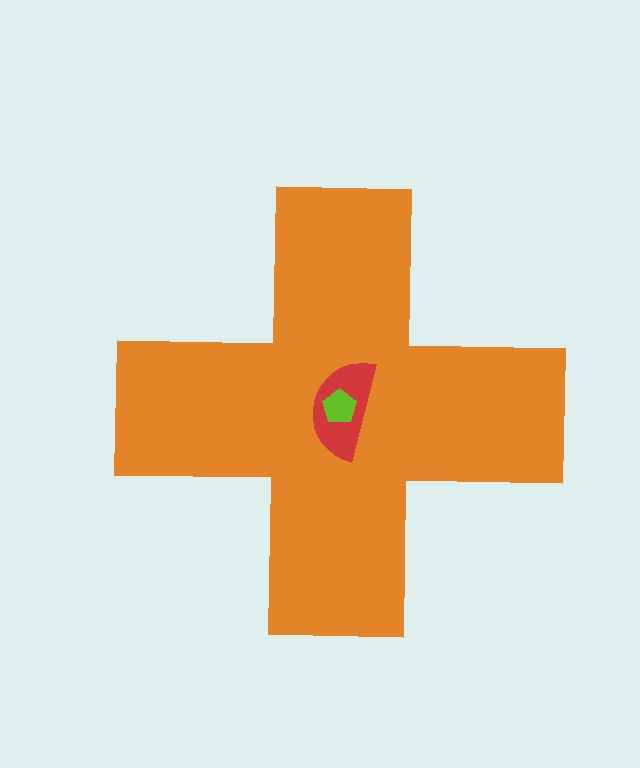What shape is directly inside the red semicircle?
The lime pentagon.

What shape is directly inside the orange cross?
The red semicircle.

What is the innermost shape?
The lime pentagon.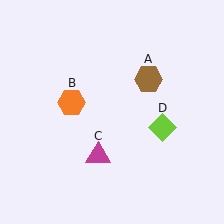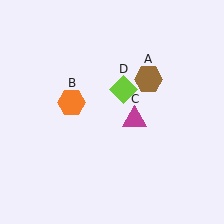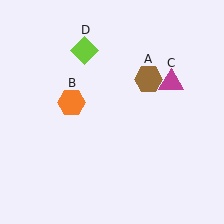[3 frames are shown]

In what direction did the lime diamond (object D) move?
The lime diamond (object D) moved up and to the left.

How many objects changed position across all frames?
2 objects changed position: magenta triangle (object C), lime diamond (object D).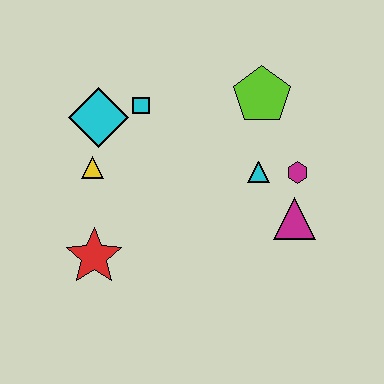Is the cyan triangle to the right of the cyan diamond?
Yes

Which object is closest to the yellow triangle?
The cyan diamond is closest to the yellow triangle.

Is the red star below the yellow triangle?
Yes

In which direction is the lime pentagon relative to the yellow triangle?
The lime pentagon is to the right of the yellow triangle.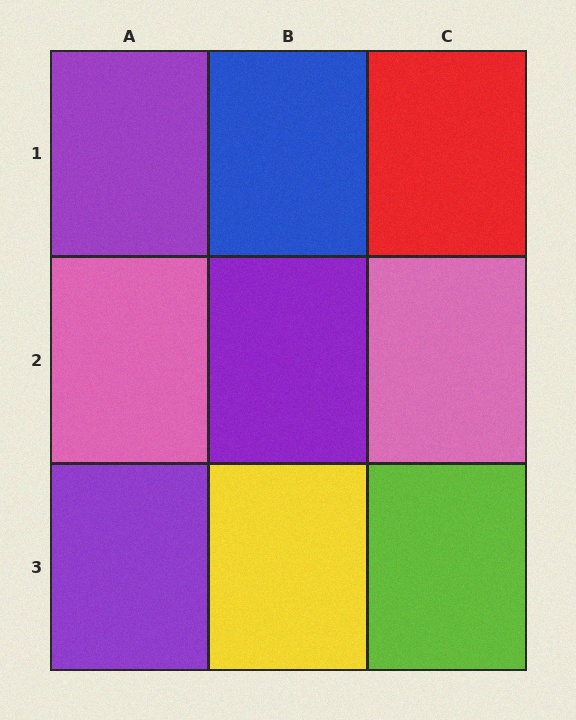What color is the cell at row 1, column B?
Blue.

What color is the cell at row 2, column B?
Purple.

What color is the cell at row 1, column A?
Purple.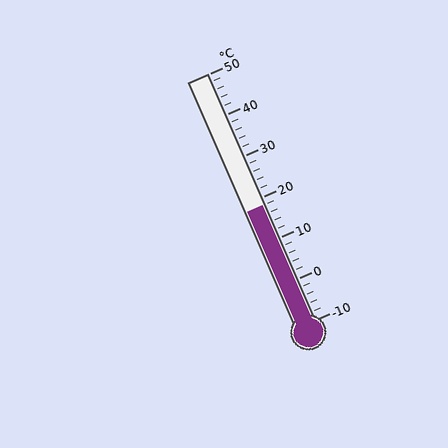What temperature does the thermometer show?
The thermometer shows approximately 18°C.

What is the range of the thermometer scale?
The thermometer scale ranges from -10°C to 50°C.